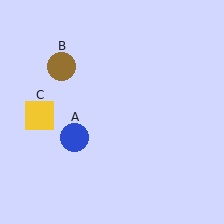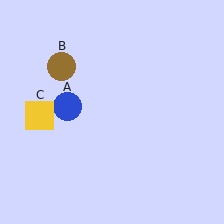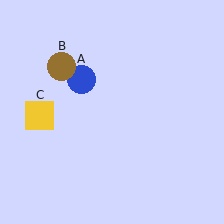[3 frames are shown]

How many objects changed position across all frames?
1 object changed position: blue circle (object A).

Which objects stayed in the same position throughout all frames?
Brown circle (object B) and yellow square (object C) remained stationary.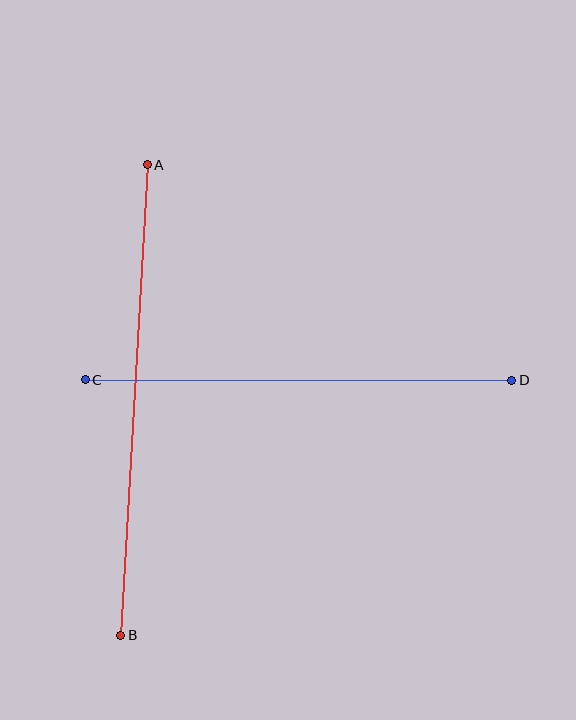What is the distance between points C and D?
The distance is approximately 426 pixels.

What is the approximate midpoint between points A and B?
The midpoint is at approximately (134, 400) pixels.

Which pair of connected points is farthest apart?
Points A and B are farthest apart.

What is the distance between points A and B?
The distance is approximately 471 pixels.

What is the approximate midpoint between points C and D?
The midpoint is at approximately (298, 380) pixels.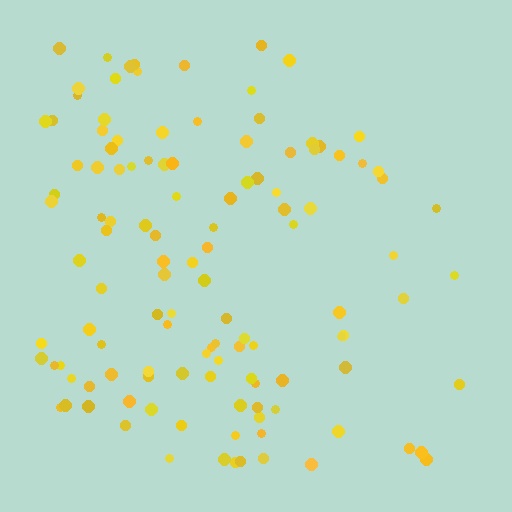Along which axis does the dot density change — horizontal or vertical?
Horizontal.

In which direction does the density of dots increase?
From right to left, with the left side densest.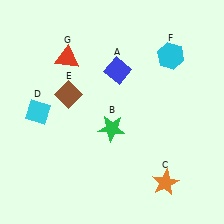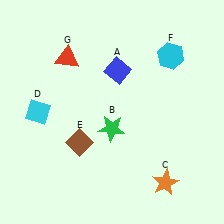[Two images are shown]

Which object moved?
The brown diamond (E) moved down.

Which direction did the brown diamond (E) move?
The brown diamond (E) moved down.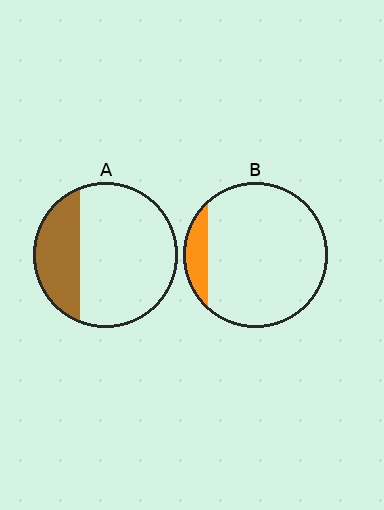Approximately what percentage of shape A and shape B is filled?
A is approximately 30% and B is approximately 10%.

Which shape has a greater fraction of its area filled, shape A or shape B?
Shape A.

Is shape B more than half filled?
No.